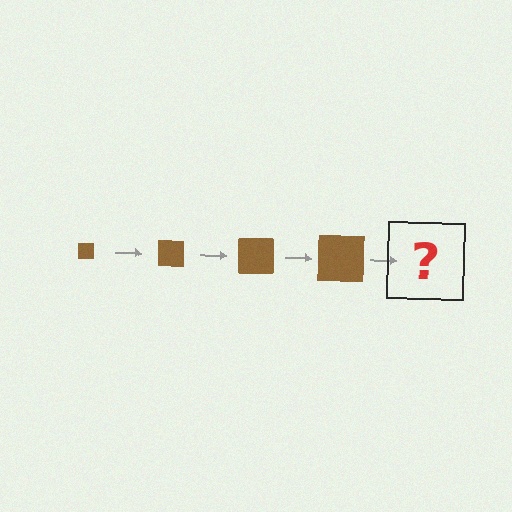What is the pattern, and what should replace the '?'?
The pattern is that the square gets progressively larger each step. The '?' should be a brown square, larger than the previous one.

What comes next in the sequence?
The next element should be a brown square, larger than the previous one.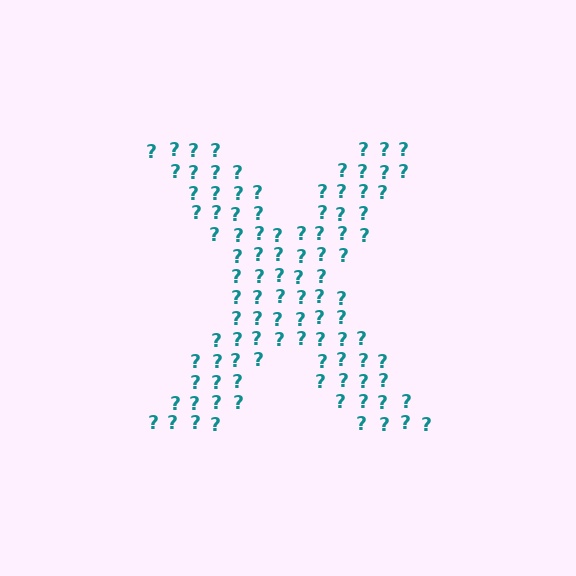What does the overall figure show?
The overall figure shows the letter X.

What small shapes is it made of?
It is made of small question marks.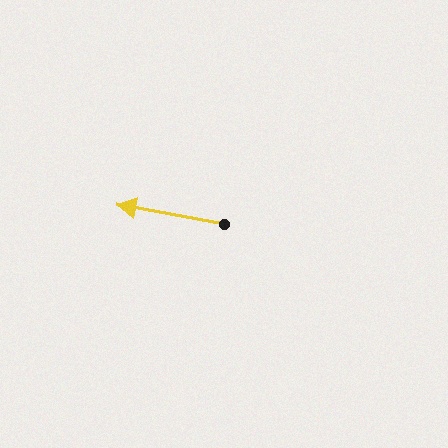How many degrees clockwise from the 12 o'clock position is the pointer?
Approximately 280 degrees.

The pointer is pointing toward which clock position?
Roughly 9 o'clock.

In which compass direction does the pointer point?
West.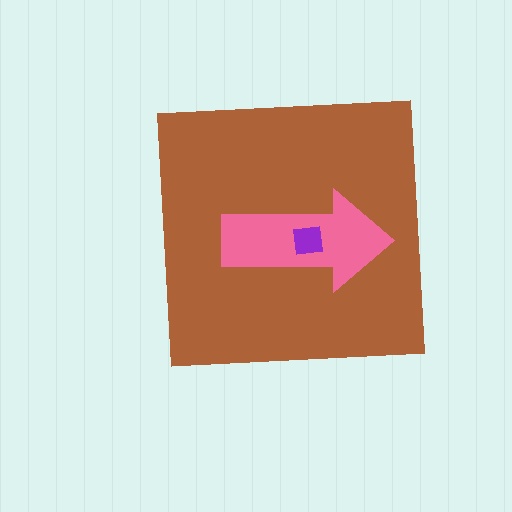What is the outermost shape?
The brown square.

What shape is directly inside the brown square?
The pink arrow.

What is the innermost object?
The purple square.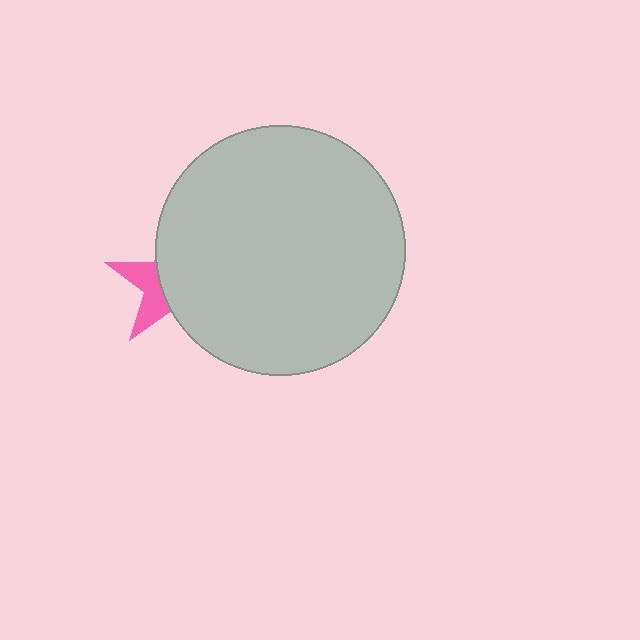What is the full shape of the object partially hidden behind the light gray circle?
The partially hidden object is a pink star.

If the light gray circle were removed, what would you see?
You would see the complete pink star.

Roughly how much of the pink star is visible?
A small part of it is visible (roughly 35%).